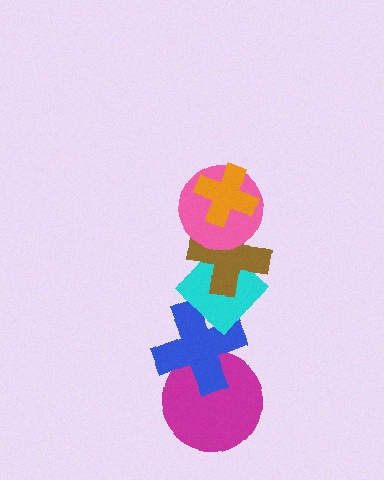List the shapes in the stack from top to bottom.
From top to bottom: the orange cross, the pink circle, the brown cross, the cyan diamond, the blue cross, the magenta circle.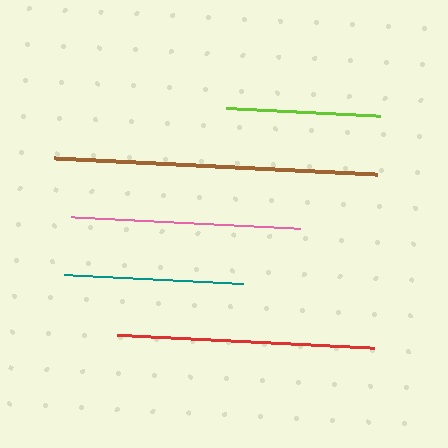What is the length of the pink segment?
The pink segment is approximately 229 pixels long.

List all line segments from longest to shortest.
From longest to shortest: brown, red, pink, teal, lime.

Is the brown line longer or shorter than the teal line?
The brown line is longer than the teal line.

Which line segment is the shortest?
The lime line is the shortest at approximately 154 pixels.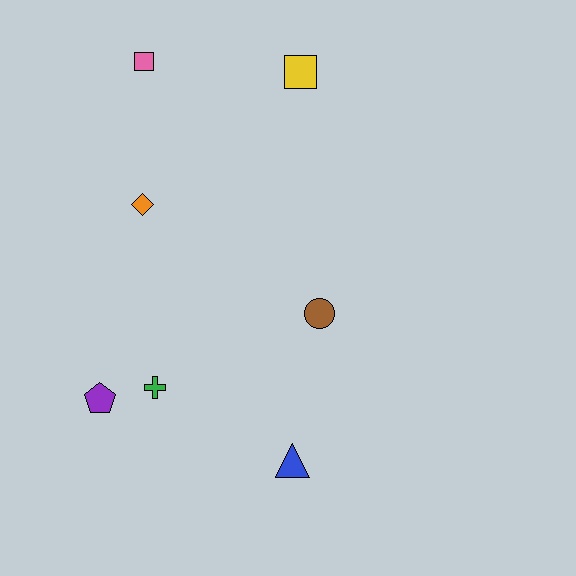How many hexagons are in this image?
There are no hexagons.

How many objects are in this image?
There are 7 objects.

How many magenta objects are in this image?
There are no magenta objects.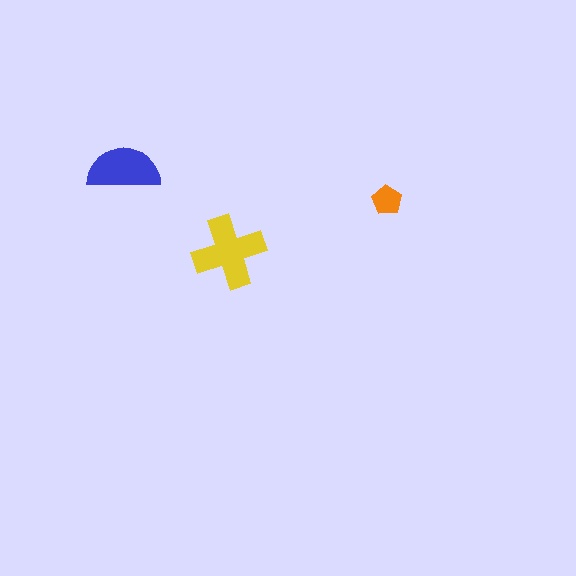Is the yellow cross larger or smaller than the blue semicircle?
Larger.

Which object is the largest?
The yellow cross.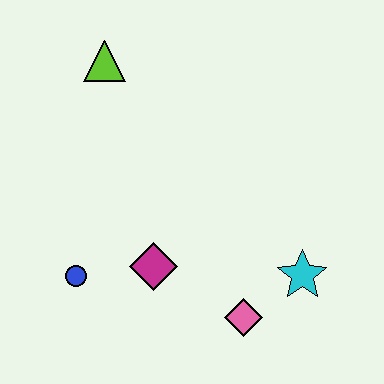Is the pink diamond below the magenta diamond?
Yes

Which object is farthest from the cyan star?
The lime triangle is farthest from the cyan star.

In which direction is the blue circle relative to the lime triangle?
The blue circle is below the lime triangle.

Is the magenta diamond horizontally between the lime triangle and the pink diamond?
Yes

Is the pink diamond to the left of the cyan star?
Yes